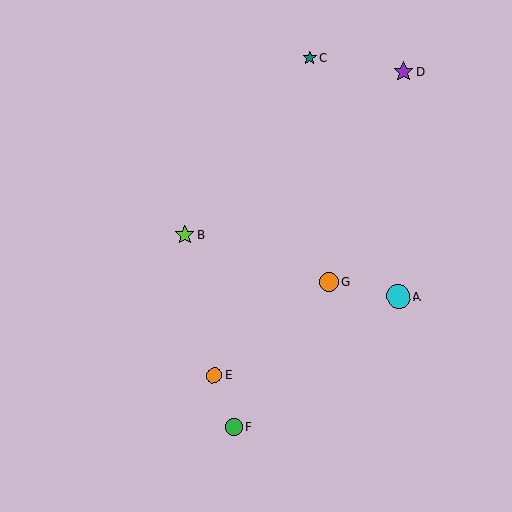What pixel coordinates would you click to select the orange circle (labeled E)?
Click at (214, 375) to select the orange circle E.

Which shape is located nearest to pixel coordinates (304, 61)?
The teal star (labeled C) at (310, 58) is nearest to that location.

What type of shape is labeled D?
Shape D is a purple star.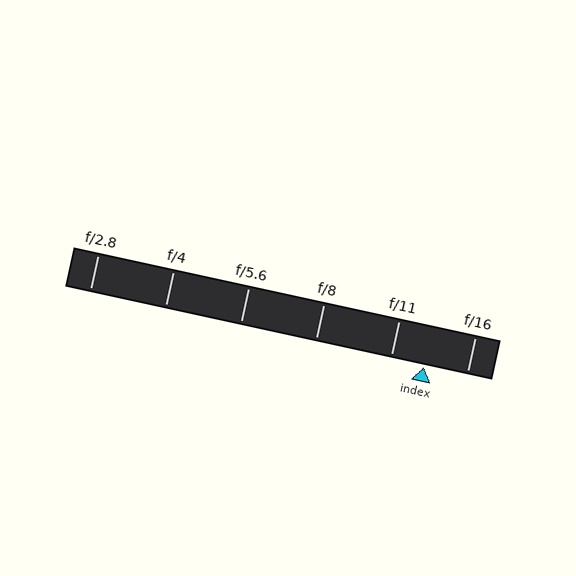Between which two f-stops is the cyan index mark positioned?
The index mark is between f/11 and f/16.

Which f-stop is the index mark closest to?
The index mark is closest to f/11.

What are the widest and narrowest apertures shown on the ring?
The widest aperture shown is f/2.8 and the narrowest is f/16.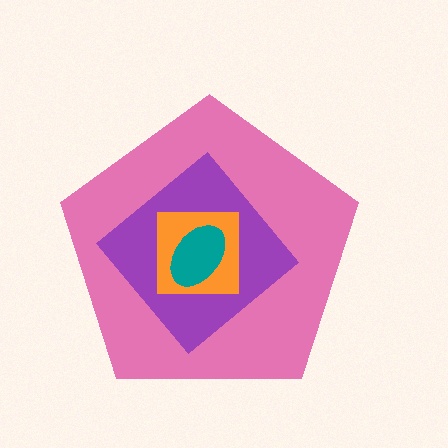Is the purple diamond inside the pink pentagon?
Yes.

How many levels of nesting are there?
4.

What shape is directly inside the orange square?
The teal ellipse.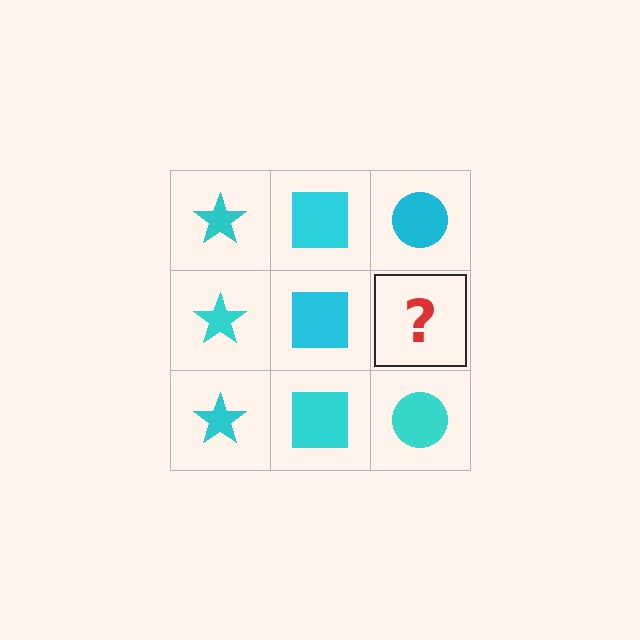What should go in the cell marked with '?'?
The missing cell should contain a cyan circle.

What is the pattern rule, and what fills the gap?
The rule is that each column has a consistent shape. The gap should be filled with a cyan circle.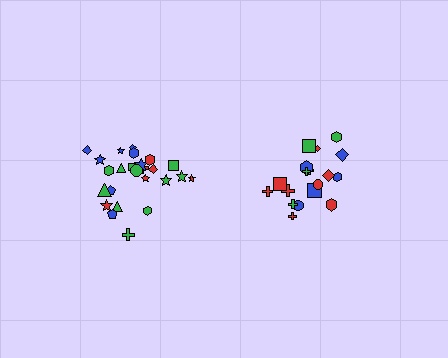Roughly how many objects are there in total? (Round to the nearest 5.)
Roughly 45 objects in total.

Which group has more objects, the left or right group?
The left group.